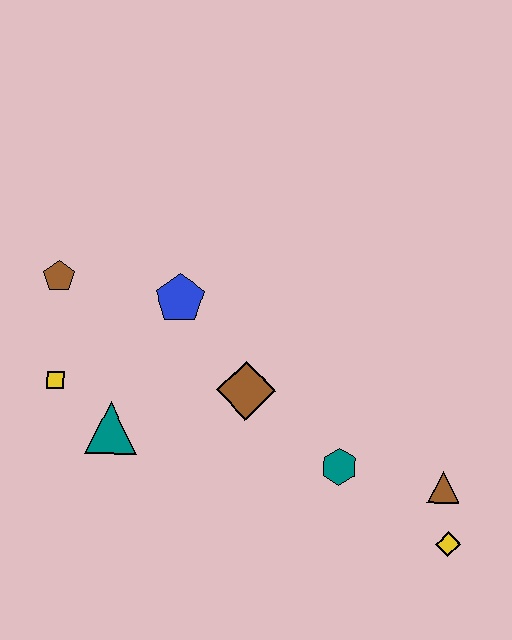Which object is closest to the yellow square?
The teal triangle is closest to the yellow square.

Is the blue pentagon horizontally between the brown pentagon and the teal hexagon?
Yes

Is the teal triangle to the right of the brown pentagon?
Yes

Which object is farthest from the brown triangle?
The brown pentagon is farthest from the brown triangle.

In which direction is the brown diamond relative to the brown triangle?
The brown diamond is to the left of the brown triangle.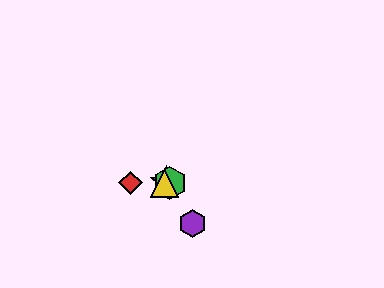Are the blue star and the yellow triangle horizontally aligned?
Yes, both are at y≈183.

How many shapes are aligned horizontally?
4 shapes (the red diamond, the blue star, the green hexagon, the yellow triangle) are aligned horizontally.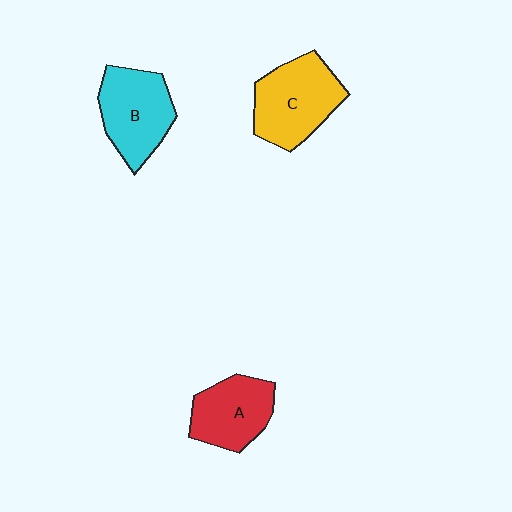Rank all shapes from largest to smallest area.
From largest to smallest: C (yellow), B (cyan), A (red).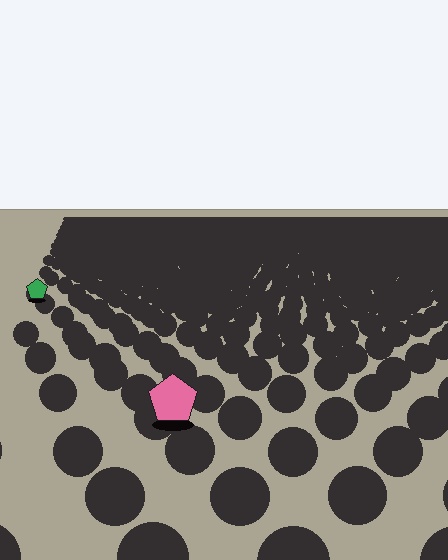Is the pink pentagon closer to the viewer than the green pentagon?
Yes. The pink pentagon is closer — you can tell from the texture gradient: the ground texture is coarser near it.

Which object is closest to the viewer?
The pink pentagon is closest. The texture marks near it are larger and more spread out.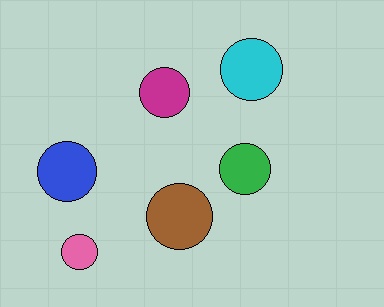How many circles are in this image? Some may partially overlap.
There are 6 circles.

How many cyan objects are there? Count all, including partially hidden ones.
There is 1 cyan object.